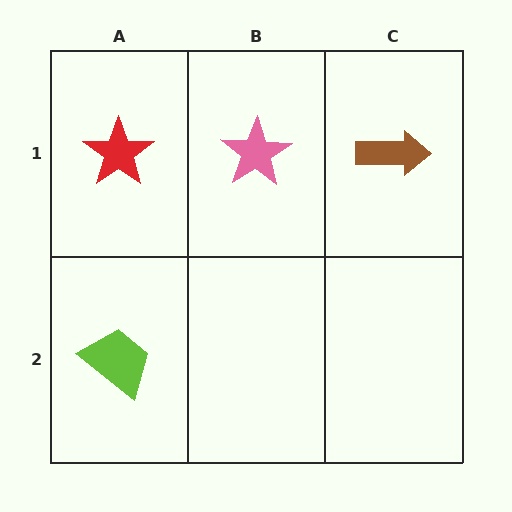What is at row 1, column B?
A pink star.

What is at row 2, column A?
A lime trapezoid.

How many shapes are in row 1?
3 shapes.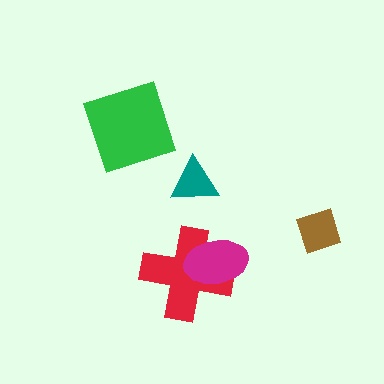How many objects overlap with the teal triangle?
0 objects overlap with the teal triangle.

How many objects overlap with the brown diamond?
0 objects overlap with the brown diamond.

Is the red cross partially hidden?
Yes, it is partially covered by another shape.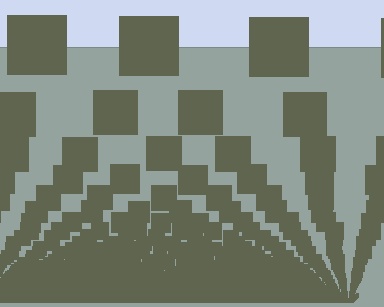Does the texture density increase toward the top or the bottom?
Density increases toward the bottom.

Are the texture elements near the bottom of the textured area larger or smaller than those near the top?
Smaller. The gradient is inverted — elements near the bottom are smaller and denser.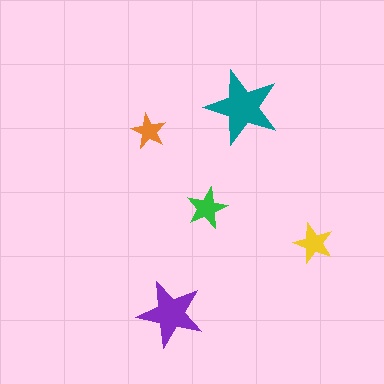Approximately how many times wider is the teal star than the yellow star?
About 2 times wider.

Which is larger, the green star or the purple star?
The purple one.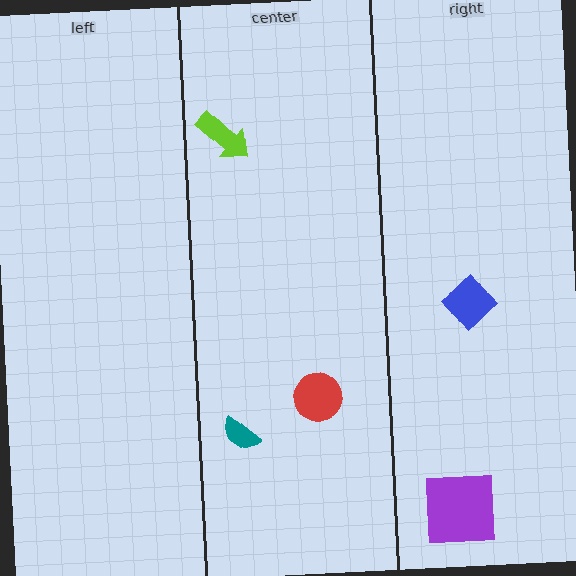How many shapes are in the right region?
2.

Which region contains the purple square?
The right region.